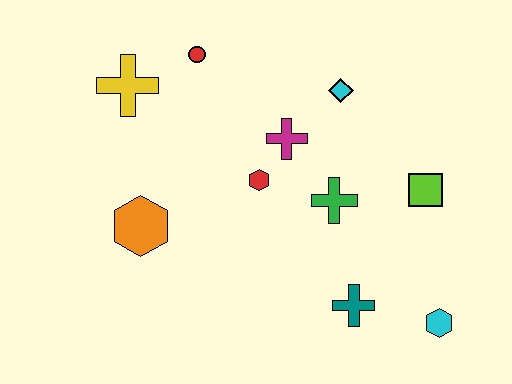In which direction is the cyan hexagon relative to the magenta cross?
The cyan hexagon is below the magenta cross.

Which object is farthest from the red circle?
The cyan hexagon is farthest from the red circle.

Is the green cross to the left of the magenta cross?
No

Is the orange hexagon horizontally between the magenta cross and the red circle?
No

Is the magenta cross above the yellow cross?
No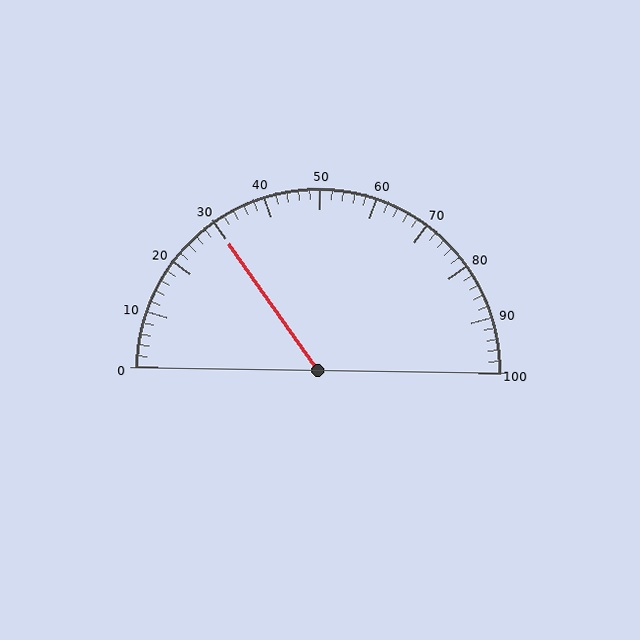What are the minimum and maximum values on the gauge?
The gauge ranges from 0 to 100.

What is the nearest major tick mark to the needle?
The nearest major tick mark is 30.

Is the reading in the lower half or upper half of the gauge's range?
The reading is in the lower half of the range (0 to 100).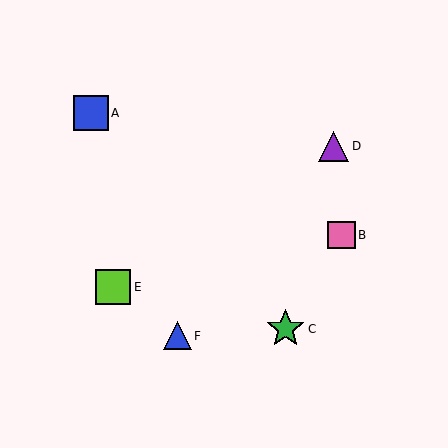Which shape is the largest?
The green star (labeled C) is the largest.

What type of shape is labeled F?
Shape F is a blue triangle.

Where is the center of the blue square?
The center of the blue square is at (91, 113).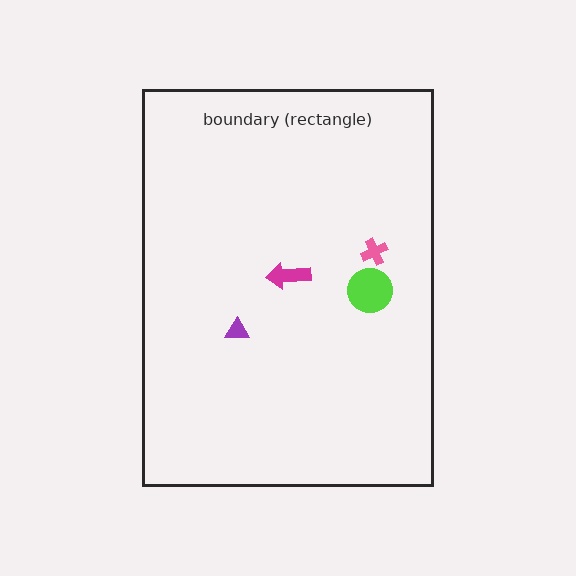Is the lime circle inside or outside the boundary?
Inside.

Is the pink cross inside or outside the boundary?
Inside.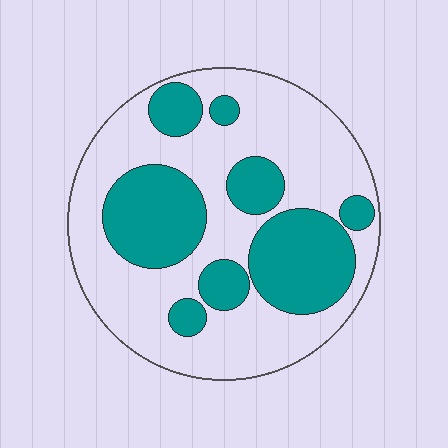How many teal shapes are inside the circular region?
8.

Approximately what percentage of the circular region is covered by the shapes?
Approximately 35%.